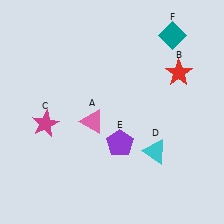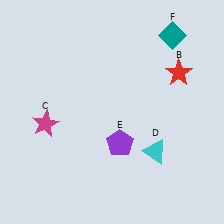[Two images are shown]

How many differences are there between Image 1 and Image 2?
There is 1 difference between the two images.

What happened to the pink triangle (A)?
The pink triangle (A) was removed in Image 2. It was in the bottom-left area of Image 1.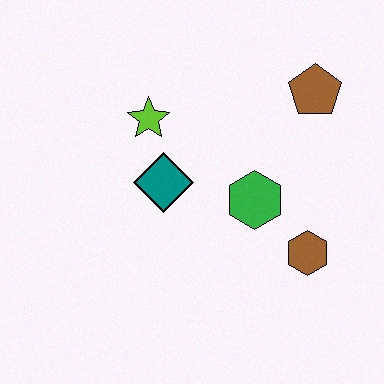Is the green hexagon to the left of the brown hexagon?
Yes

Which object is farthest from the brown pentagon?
The teal diamond is farthest from the brown pentagon.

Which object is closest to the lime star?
The teal diamond is closest to the lime star.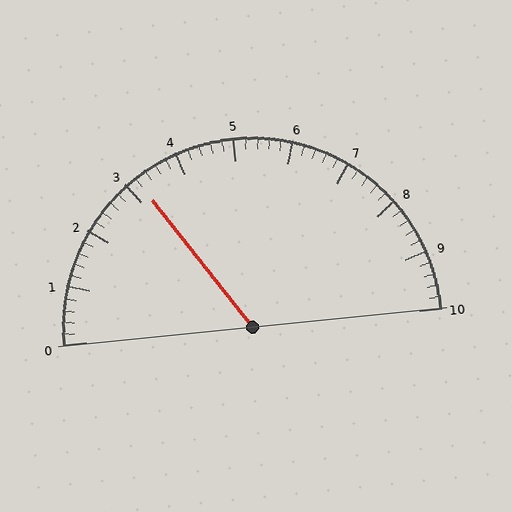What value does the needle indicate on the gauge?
The needle indicates approximately 3.2.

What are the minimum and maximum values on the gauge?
The gauge ranges from 0 to 10.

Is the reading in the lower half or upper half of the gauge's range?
The reading is in the lower half of the range (0 to 10).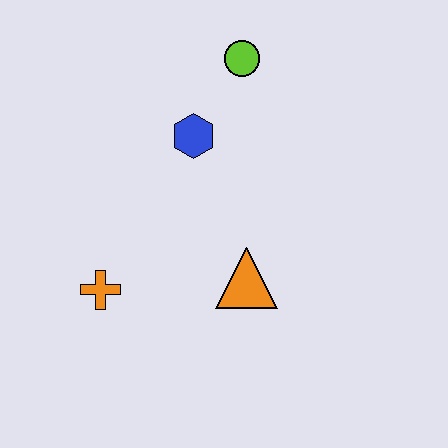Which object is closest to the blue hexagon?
The lime circle is closest to the blue hexagon.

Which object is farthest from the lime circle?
The orange cross is farthest from the lime circle.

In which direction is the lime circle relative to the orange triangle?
The lime circle is above the orange triangle.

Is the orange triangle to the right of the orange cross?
Yes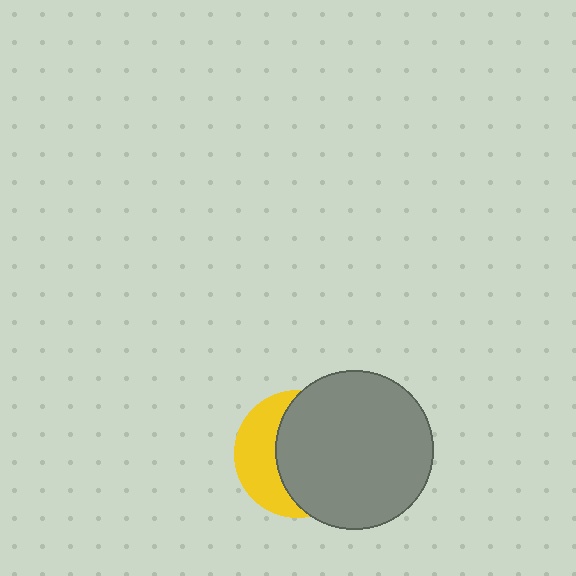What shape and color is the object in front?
The object in front is a gray circle.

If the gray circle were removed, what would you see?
You would see the complete yellow circle.